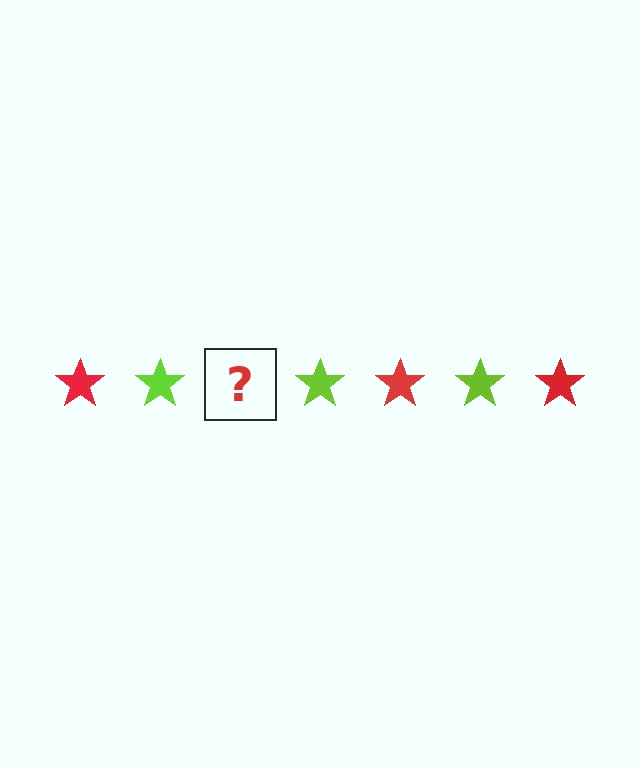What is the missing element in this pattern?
The missing element is a red star.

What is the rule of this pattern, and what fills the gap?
The rule is that the pattern cycles through red, lime stars. The gap should be filled with a red star.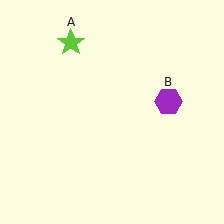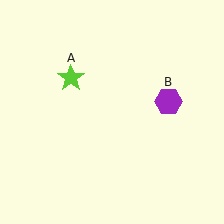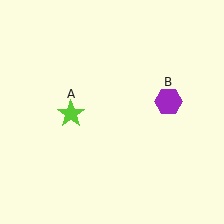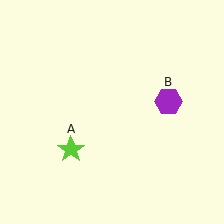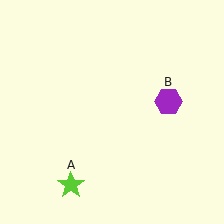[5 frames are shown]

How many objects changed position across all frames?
1 object changed position: lime star (object A).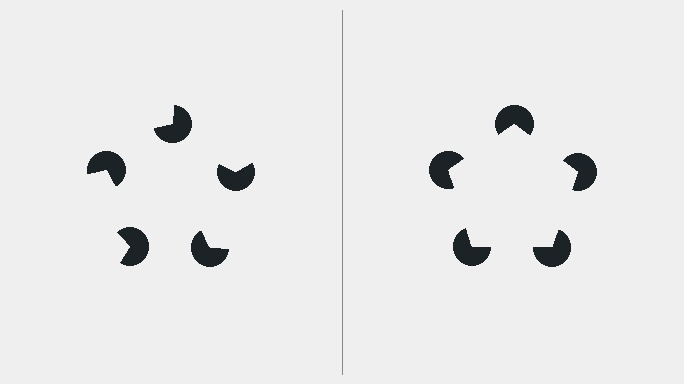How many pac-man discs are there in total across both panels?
10 — 5 on each side.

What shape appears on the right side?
An illusory pentagon.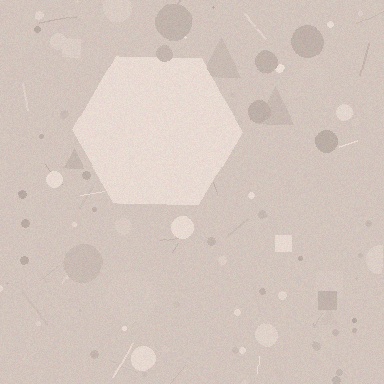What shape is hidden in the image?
A hexagon is hidden in the image.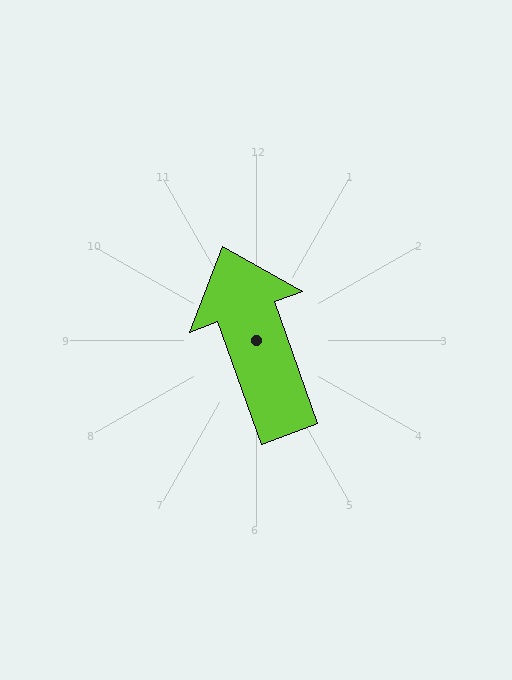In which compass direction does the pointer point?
North.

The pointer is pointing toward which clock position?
Roughly 11 o'clock.